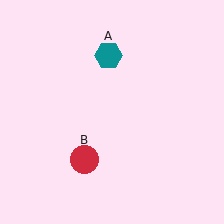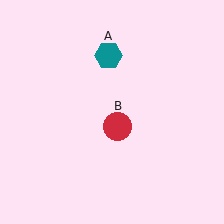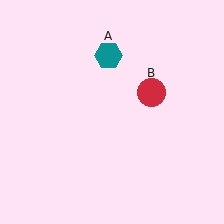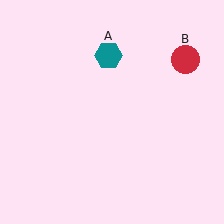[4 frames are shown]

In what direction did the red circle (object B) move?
The red circle (object B) moved up and to the right.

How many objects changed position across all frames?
1 object changed position: red circle (object B).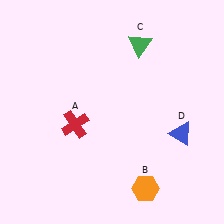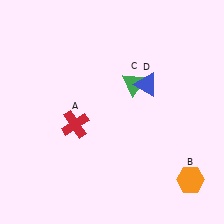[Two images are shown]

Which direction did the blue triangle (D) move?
The blue triangle (D) moved up.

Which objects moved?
The objects that moved are: the orange hexagon (B), the green triangle (C), the blue triangle (D).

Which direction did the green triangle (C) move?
The green triangle (C) moved down.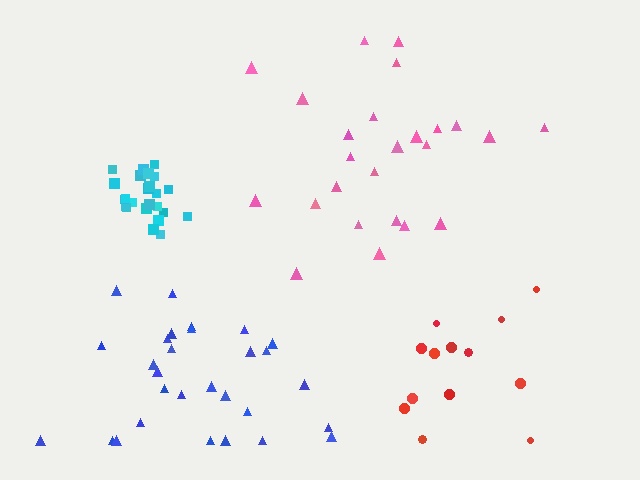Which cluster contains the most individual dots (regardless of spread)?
Blue (30).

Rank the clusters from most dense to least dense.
cyan, blue, pink, red.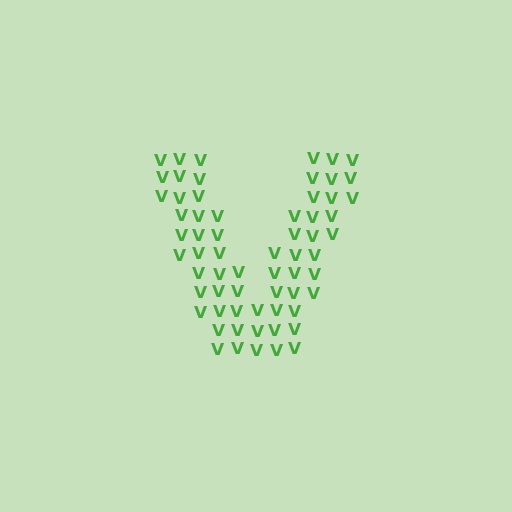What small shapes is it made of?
It is made of small letter V's.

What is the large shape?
The large shape is the letter V.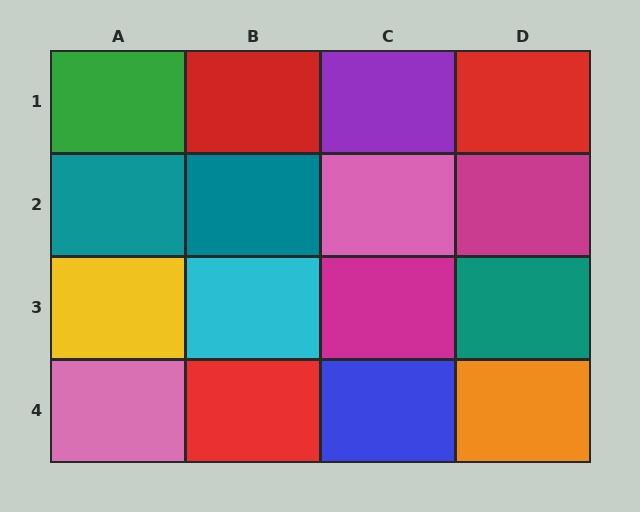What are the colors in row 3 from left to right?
Yellow, cyan, magenta, teal.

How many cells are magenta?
2 cells are magenta.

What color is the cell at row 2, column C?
Pink.